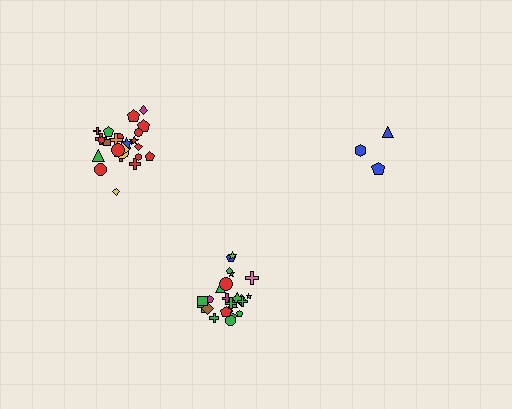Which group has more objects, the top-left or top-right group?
The top-left group.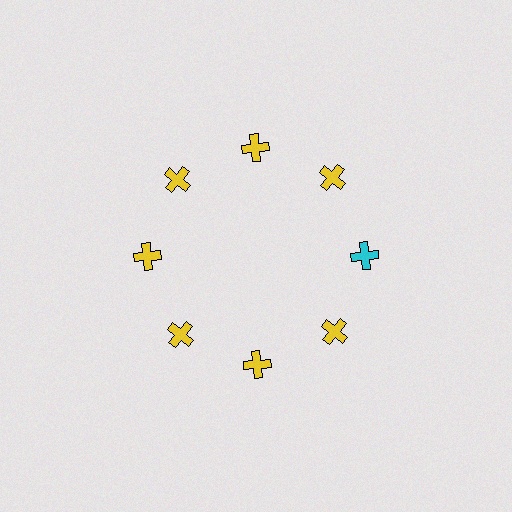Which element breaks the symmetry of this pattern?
The cyan cross at roughly the 3 o'clock position breaks the symmetry. All other shapes are yellow crosses.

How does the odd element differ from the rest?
It has a different color: cyan instead of yellow.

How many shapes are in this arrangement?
There are 8 shapes arranged in a ring pattern.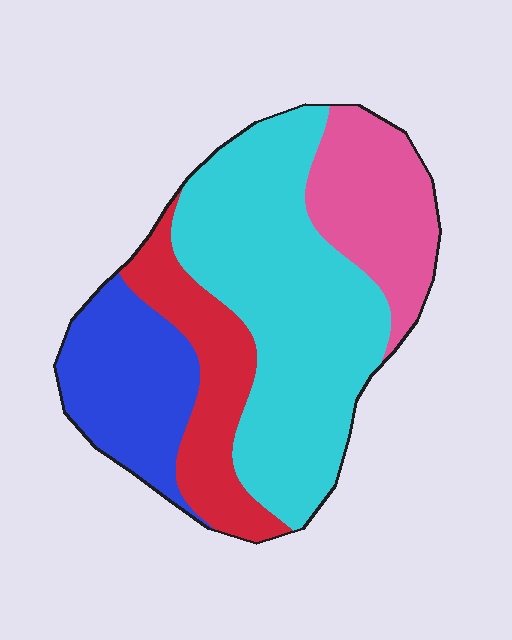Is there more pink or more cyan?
Cyan.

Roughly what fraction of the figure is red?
Red takes up about one sixth (1/6) of the figure.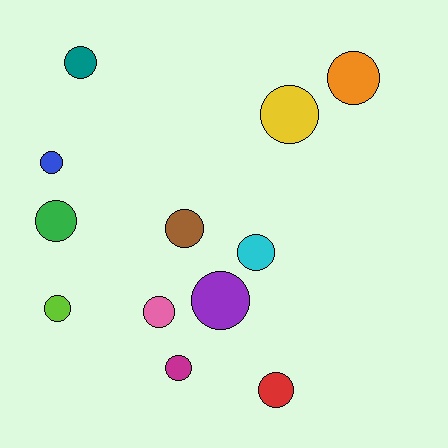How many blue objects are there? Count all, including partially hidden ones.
There is 1 blue object.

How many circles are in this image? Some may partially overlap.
There are 12 circles.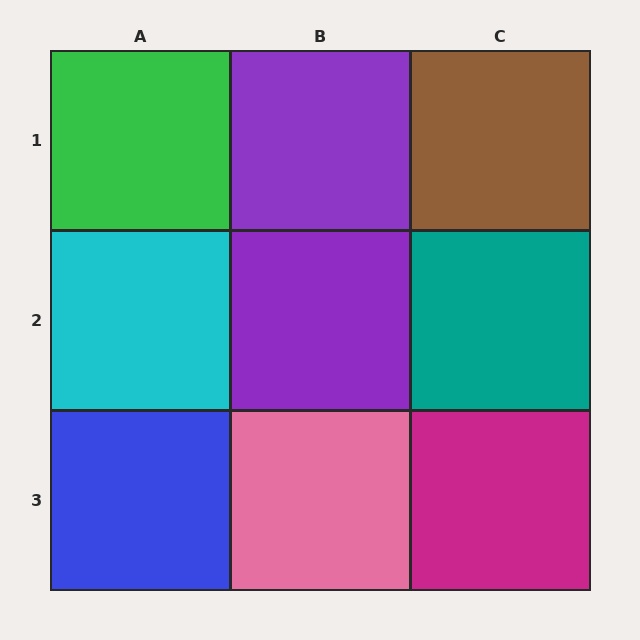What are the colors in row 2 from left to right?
Cyan, purple, teal.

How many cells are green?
1 cell is green.